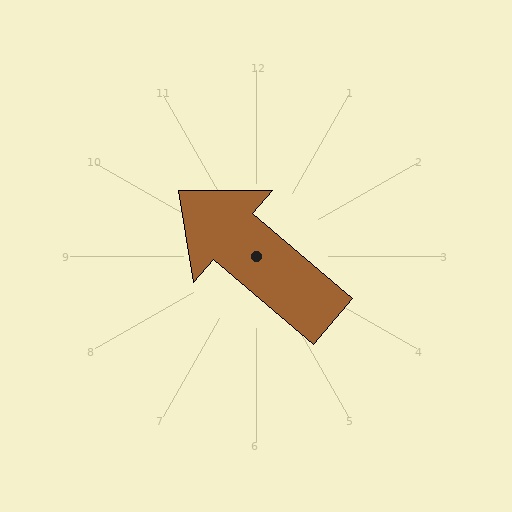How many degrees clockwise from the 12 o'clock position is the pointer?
Approximately 311 degrees.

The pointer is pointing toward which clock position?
Roughly 10 o'clock.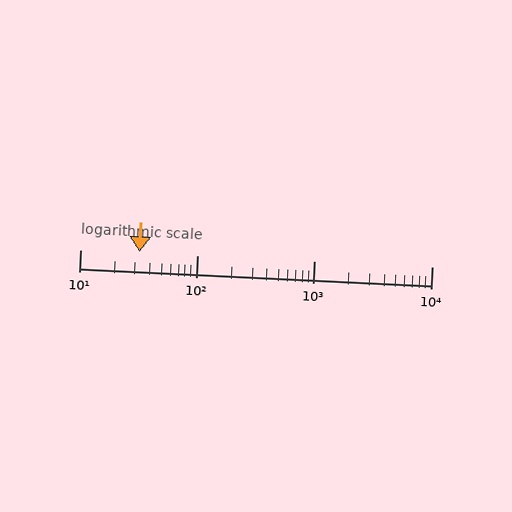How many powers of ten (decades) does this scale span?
The scale spans 3 decades, from 10 to 10000.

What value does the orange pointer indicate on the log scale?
The pointer indicates approximately 32.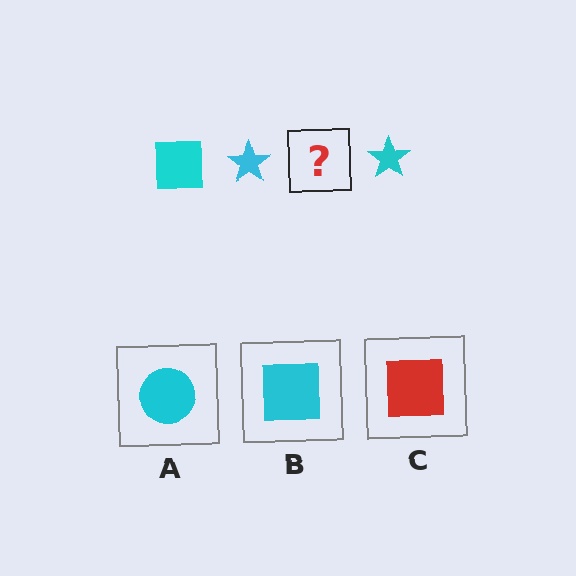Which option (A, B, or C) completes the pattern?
B.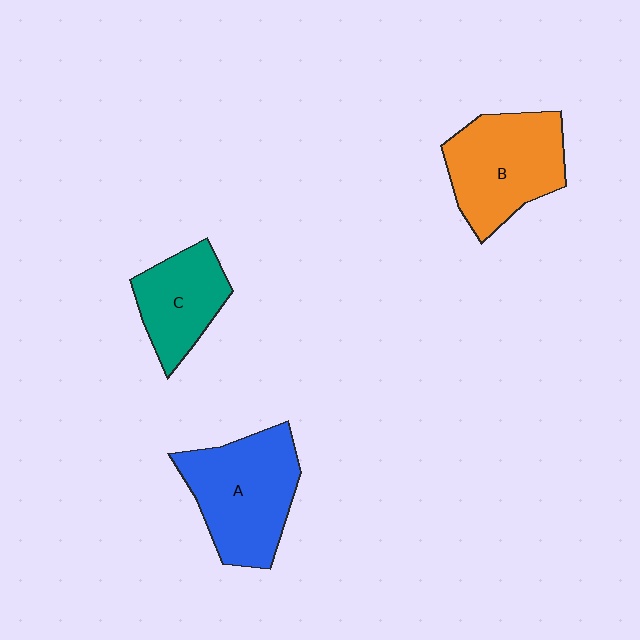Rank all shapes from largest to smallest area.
From largest to smallest: A (blue), B (orange), C (teal).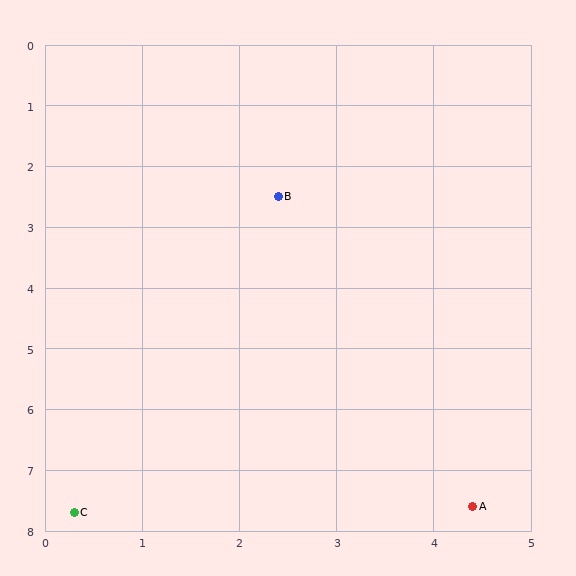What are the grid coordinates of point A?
Point A is at approximately (4.4, 7.6).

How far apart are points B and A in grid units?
Points B and A are about 5.5 grid units apart.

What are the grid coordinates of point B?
Point B is at approximately (2.4, 2.5).